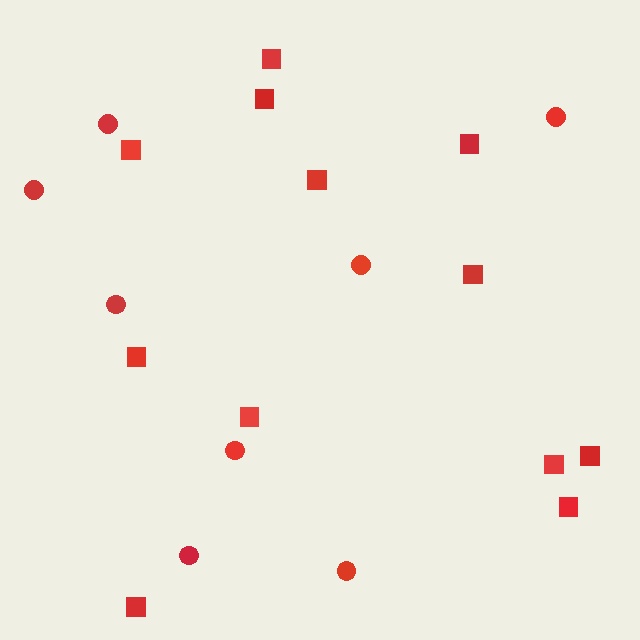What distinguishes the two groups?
There are 2 groups: one group of circles (8) and one group of squares (12).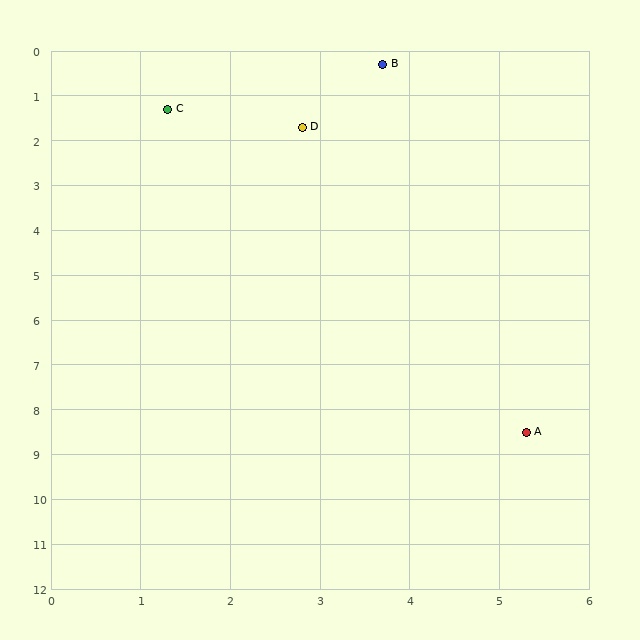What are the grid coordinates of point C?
Point C is at approximately (1.3, 1.3).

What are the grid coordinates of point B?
Point B is at approximately (3.7, 0.3).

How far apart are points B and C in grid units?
Points B and C are about 2.6 grid units apart.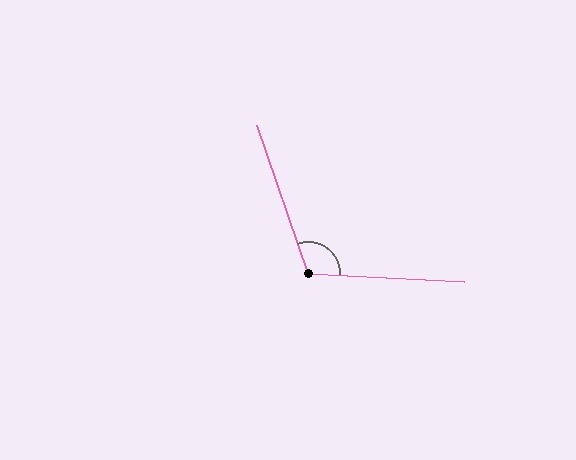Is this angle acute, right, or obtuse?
It is obtuse.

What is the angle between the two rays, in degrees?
Approximately 112 degrees.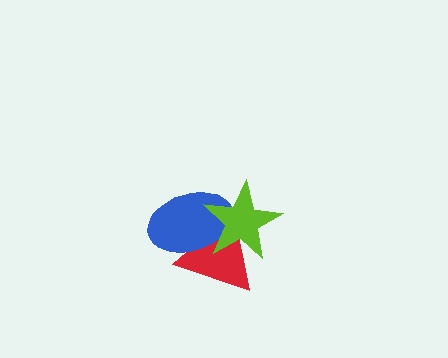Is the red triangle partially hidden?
Yes, it is partially covered by another shape.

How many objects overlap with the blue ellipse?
2 objects overlap with the blue ellipse.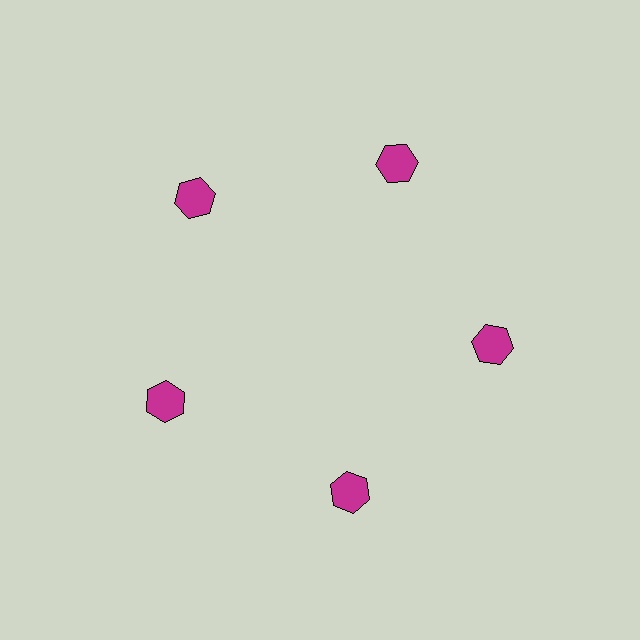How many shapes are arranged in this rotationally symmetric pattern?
There are 5 shapes, arranged in 5 groups of 1.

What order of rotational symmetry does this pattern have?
This pattern has 5-fold rotational symmetry.